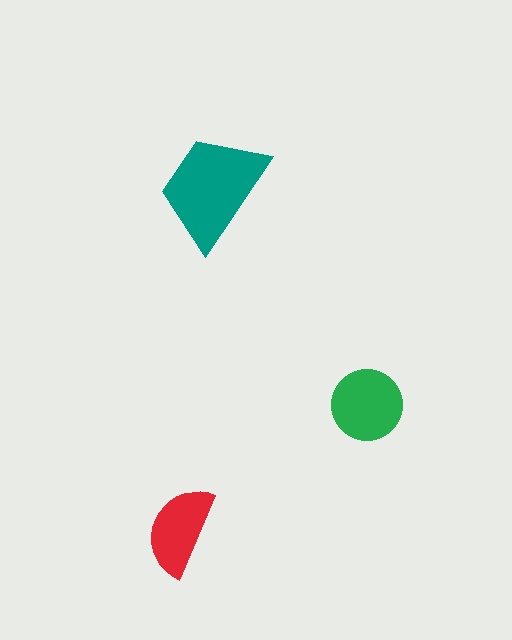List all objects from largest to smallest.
The teal trapezoid, the green circle, the red semicircle.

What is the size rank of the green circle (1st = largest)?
2nd.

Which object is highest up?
The teal trapezoid is topmost.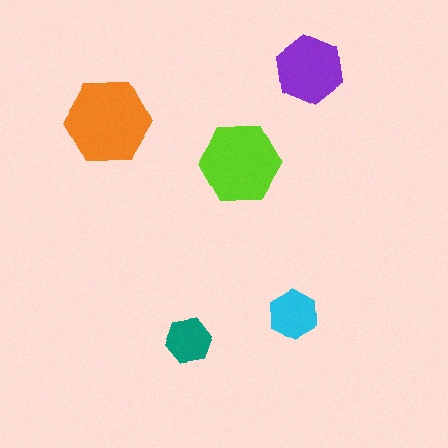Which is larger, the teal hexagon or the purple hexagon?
The purple one.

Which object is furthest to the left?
The orange hexagon is leftmost.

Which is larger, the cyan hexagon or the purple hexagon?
The purple one.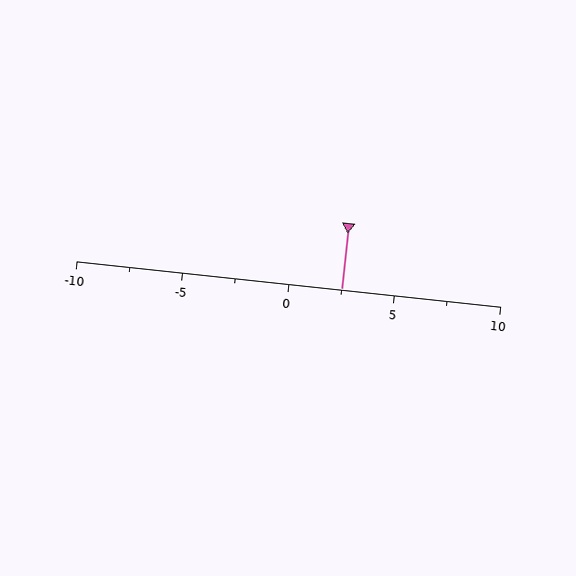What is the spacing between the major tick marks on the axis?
The major ticks are spaced 5 apart.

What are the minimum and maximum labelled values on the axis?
The axis runs from -10 to 10.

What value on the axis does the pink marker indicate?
The marker indicates approximately 2.5.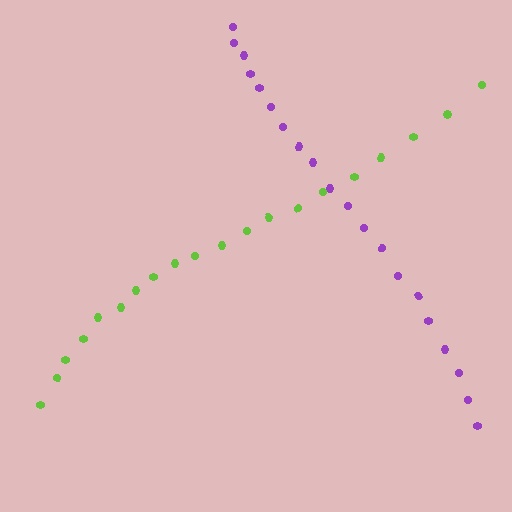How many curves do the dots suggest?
There are 2 distinct paths.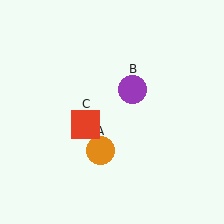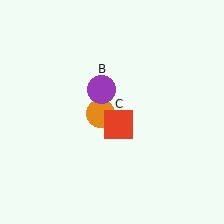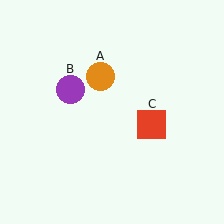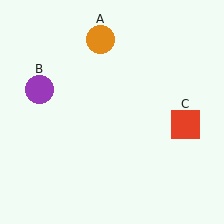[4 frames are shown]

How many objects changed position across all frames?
3 objects changed position: orange circle (object A), purple circle (object B), red square (object C).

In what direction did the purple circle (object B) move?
The purple circle (object B) moved left.